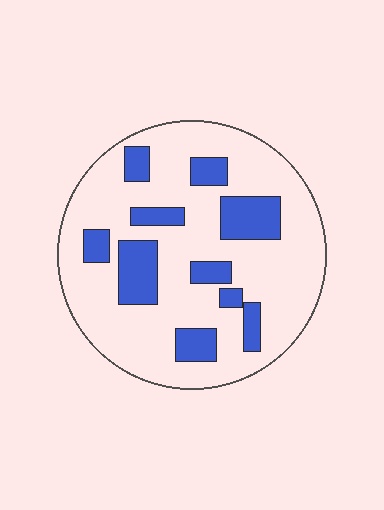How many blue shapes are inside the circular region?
10.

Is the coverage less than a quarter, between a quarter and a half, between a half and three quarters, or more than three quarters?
Less than a quarter.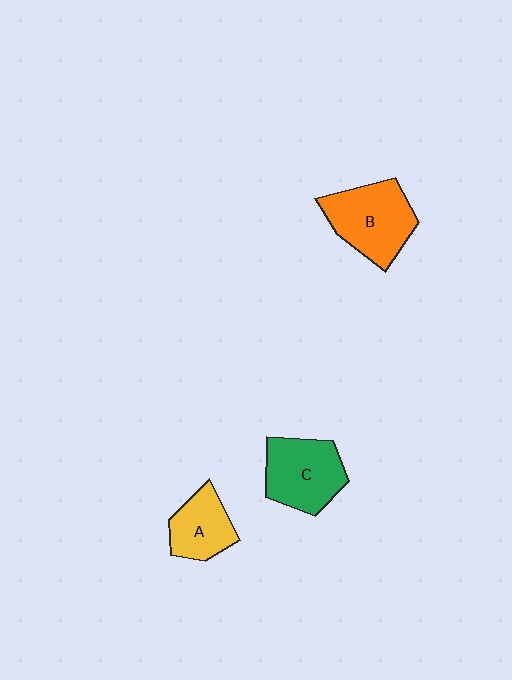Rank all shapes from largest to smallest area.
From largest to smallest: B (orange), C (green), A (yellow).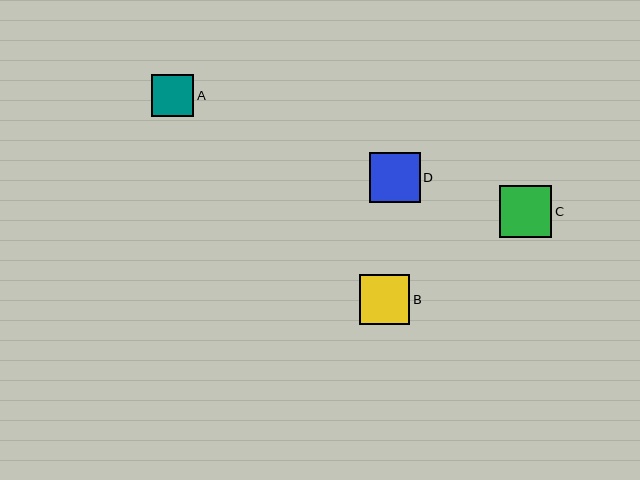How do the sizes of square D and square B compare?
Square D and square B are approximately the same size.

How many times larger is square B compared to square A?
Square B is approximately 1.2 times the size of square A.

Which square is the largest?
Square C is the largest with a size of approximately 52 pixels.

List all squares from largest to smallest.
From largest to smallest: C, D, B, A.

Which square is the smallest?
Square A is the smallest with a size of approximately 43 pixels.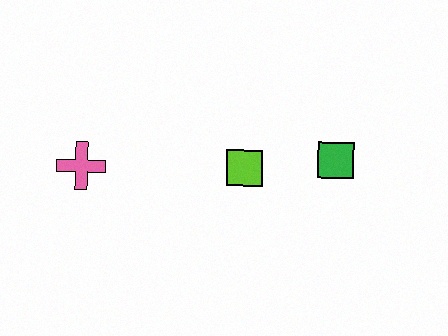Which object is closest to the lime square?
The green square is closest to the lime square.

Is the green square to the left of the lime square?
No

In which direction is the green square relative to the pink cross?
The green square is to the right of the pink cross.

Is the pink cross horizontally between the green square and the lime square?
No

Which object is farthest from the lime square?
The pink cross is farthest from the lime square.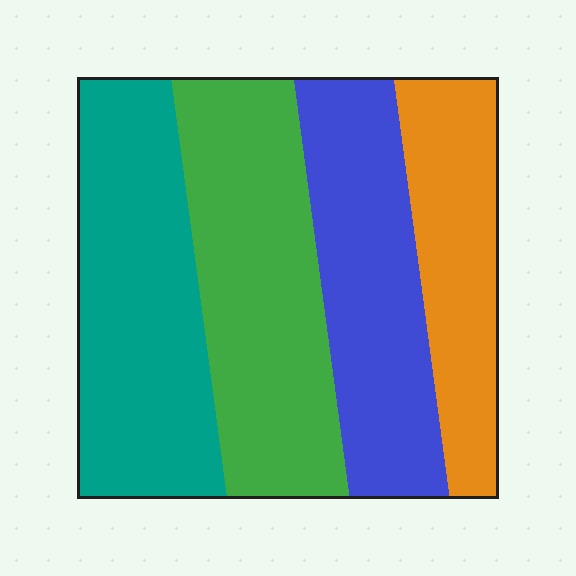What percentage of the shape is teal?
Teal covers 29% of the shape.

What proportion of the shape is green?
Green covers about 30% of the shape.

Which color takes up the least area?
Orange, at roughly 20%.